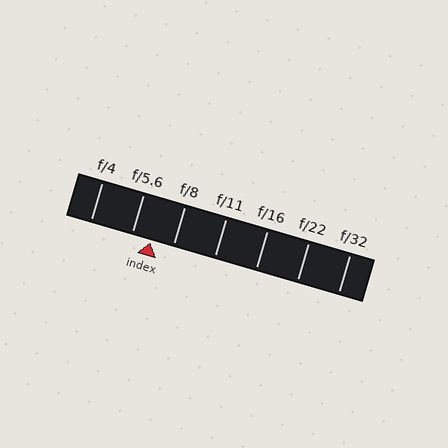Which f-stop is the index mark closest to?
The index mark is closest to f/5.6.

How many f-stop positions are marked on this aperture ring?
There are 7 f-stop positions marked.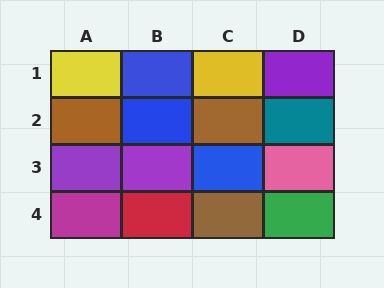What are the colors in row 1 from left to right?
Yellow, blue, yellow, purple.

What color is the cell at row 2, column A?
Brown.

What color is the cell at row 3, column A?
Purple.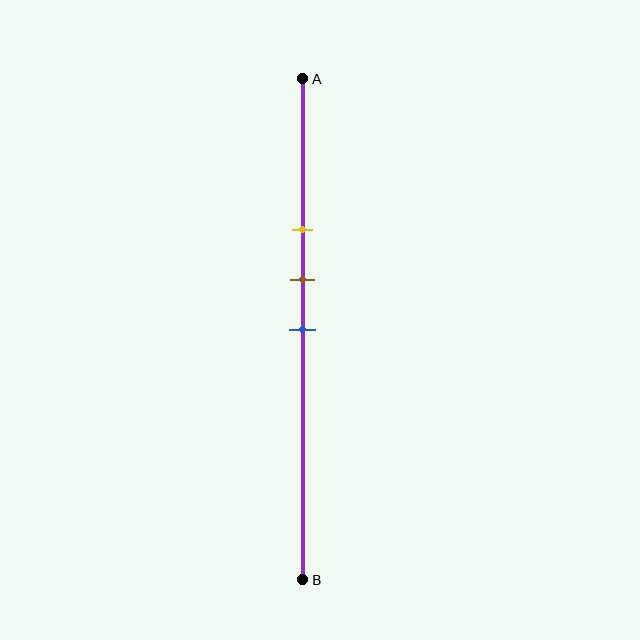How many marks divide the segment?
There are 3 marks dividing the segment.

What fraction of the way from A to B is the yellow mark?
The yellow mark is approximately 30% (0.3) of the way from A to B.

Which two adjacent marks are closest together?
The brown and blue marks are the closest adjacent pair.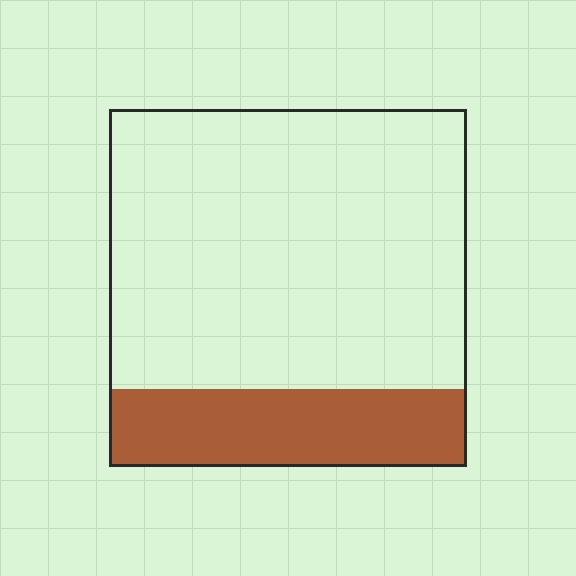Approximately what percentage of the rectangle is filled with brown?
Approximately 20%.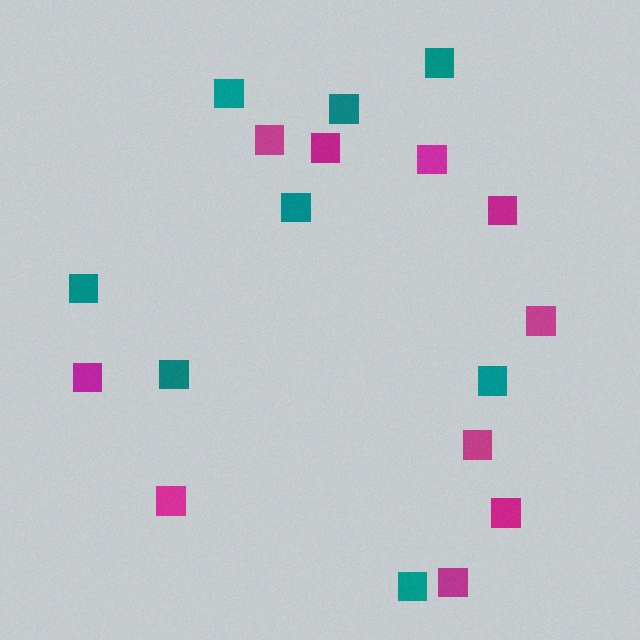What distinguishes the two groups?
There are 2 groups: one group of magenta squares (10) and one group of teal squares (8).